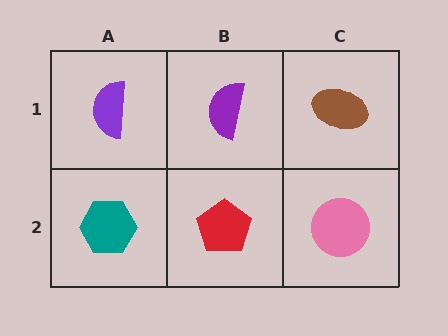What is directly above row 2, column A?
A purple semicircle.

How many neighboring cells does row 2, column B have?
3.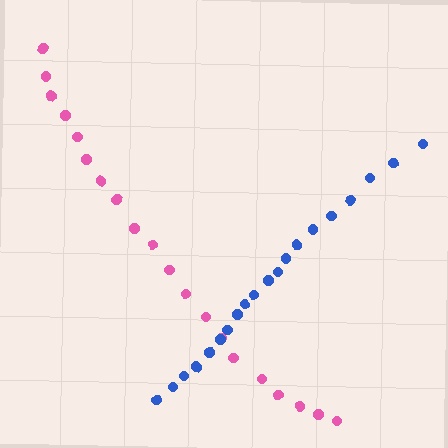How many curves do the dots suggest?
There are 2 distinct paths.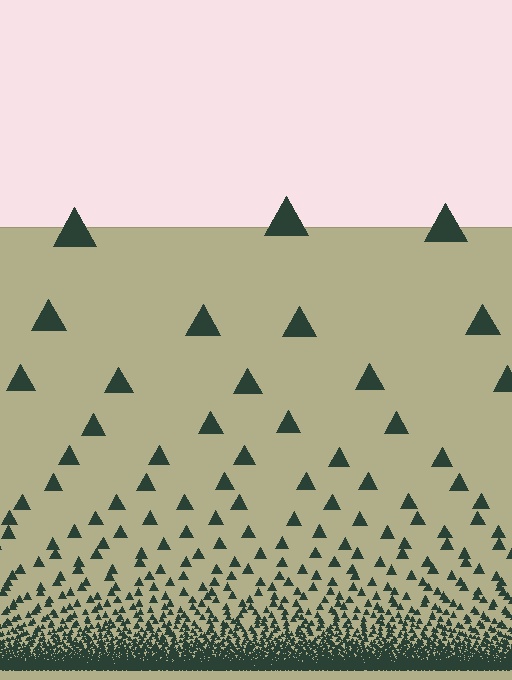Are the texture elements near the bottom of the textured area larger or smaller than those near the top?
Smaller. The gradient is inverted — elements near the bottom are smaller and denser.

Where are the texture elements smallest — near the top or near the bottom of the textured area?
Near the bottom.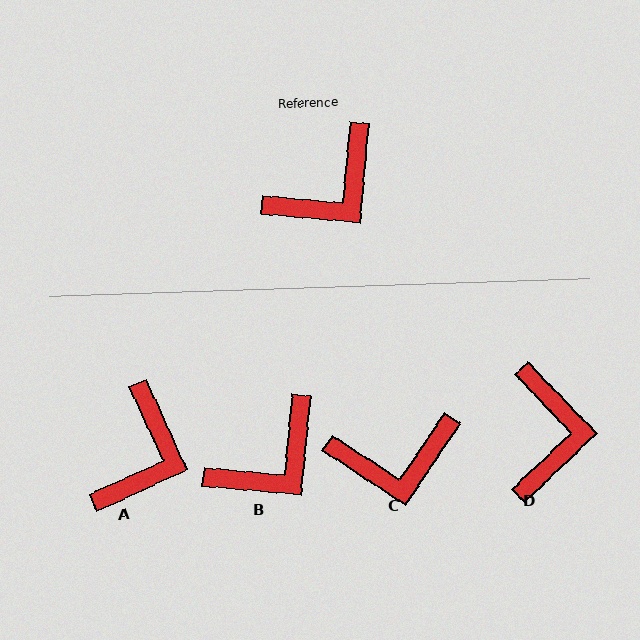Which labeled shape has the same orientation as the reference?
B.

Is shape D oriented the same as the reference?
No, it is off by about 49 degrees.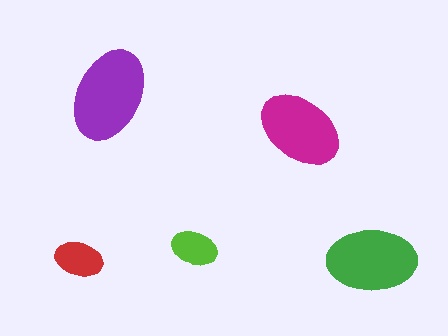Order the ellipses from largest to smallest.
the purple one, the green one, the magenta one, the red one, the lime one.